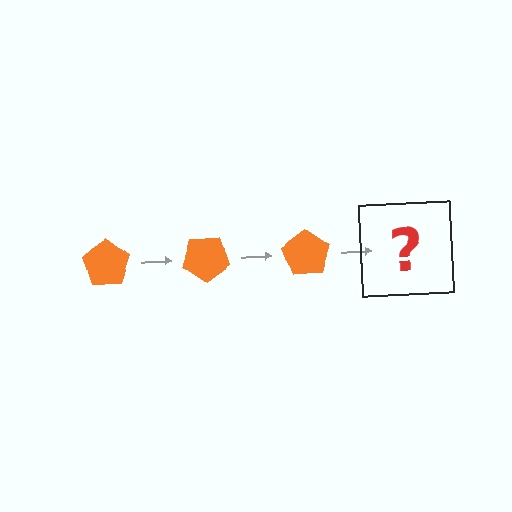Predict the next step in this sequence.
The next step is an orange pentagon rotated 105 degrees.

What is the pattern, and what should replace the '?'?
The pattern is that the pentagon rotates 35 degrees each step. The '?' should be an orange pentagon rotated 105 degrees.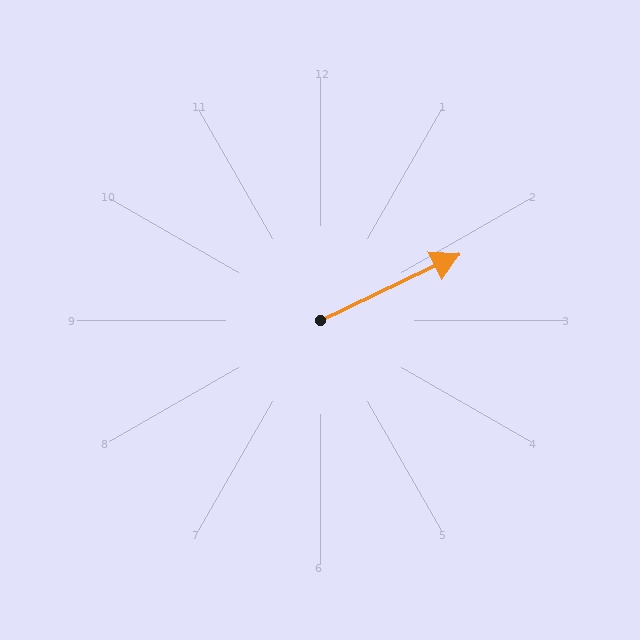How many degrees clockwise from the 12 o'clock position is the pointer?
Approximately 64 degrees.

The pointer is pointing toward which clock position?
Roughly 2 o'clock.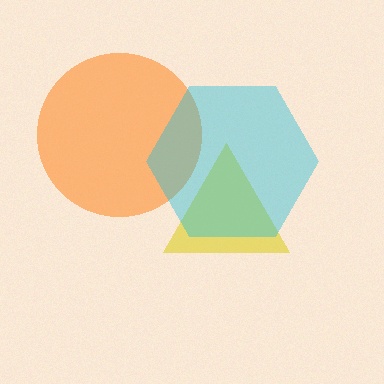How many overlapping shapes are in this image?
There are 3 overlapping shapes in the image.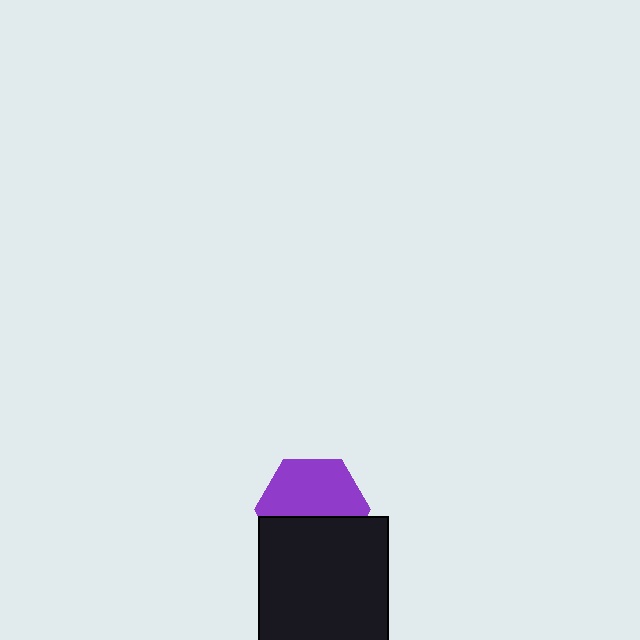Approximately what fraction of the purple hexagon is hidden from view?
Roughly 43% of the purple hexagon is hidden behind the black square.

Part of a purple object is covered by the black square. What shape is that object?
It is a hexagon.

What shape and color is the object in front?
The object in front is a black square.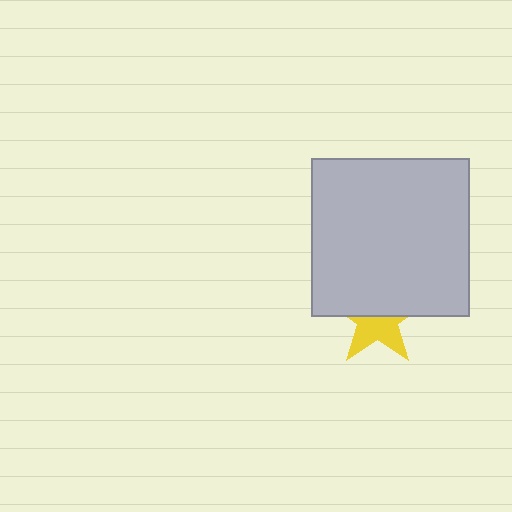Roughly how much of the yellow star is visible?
About half of it is visible (roughly 48%).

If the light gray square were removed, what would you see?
You would see the complete yellow star.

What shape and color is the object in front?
The object in front is a light gray square.